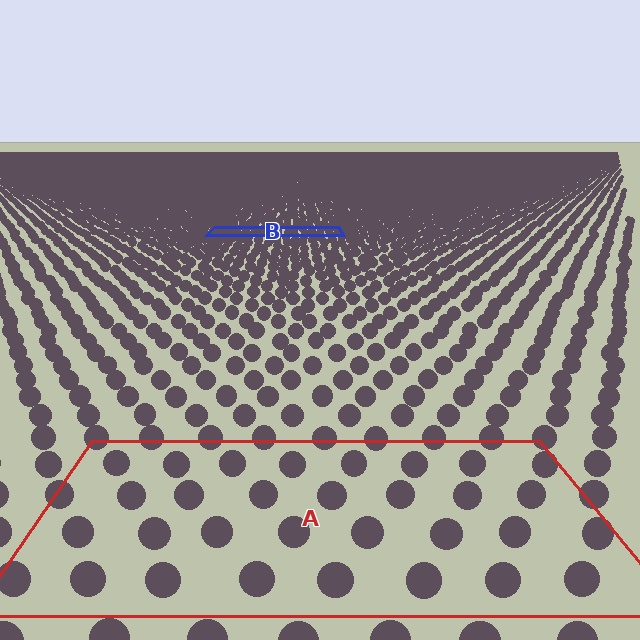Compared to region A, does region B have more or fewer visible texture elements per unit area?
Region B has more texture elements per unit area — they are packed more densely because it is farther away.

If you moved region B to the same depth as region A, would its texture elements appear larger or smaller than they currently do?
They would appear larger. At a closer depth, the same texture elements are projected at a bigger on-screen size.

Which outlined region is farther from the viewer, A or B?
Region B is farther from the viewer — the texture elements inside it appear smaller and more densely packed.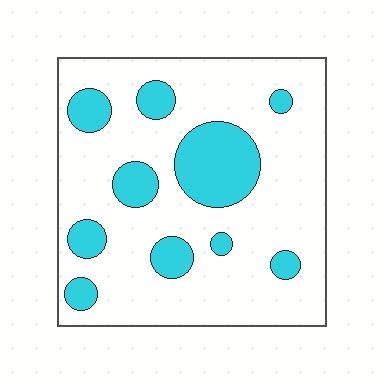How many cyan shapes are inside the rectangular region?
10.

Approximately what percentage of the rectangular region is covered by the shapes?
Approximately 20%.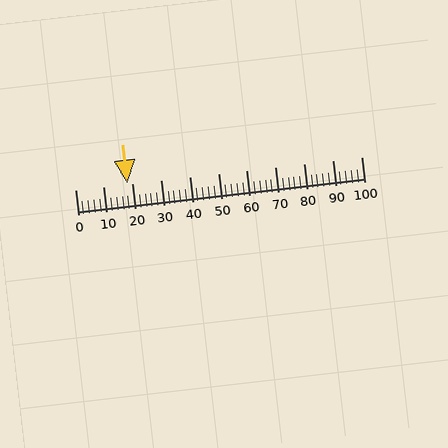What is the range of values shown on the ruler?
The ruler shows values from 0 to 100.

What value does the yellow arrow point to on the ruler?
The yellow arrow points to approximately 18.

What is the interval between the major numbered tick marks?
The major tick marks are spaced 10 units apart.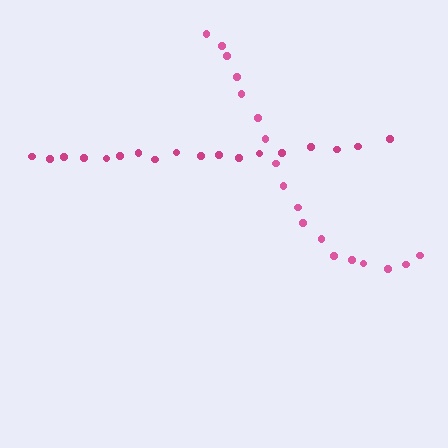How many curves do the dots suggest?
There are 2 distinct paths.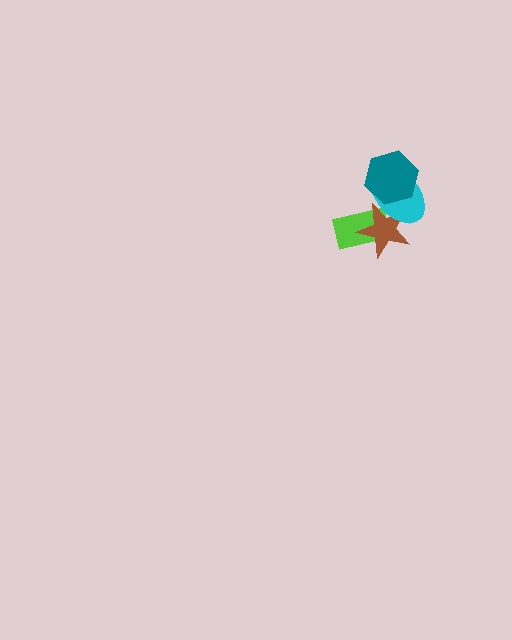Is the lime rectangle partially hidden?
Yes, it is partially covered by another shape.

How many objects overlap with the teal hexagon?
1 object overlaps with the teal hexagon.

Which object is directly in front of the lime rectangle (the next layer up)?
The brown star is directly in front of the lime rectangle.